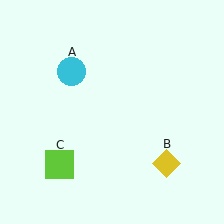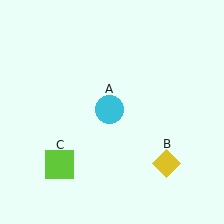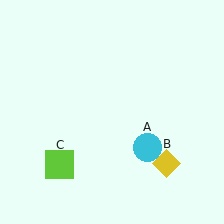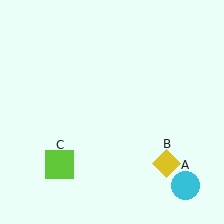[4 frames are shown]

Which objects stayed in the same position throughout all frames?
Yellow diamond (object B) and lime square (object C) remained stationary.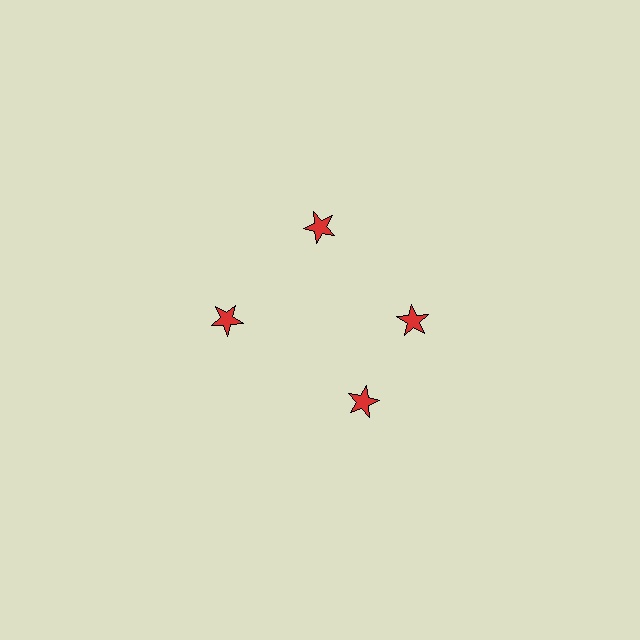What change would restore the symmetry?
The symmetry would be restored by rotating it back into even spacing with its neighbors so that all 4 stars sit at equal angles and equal distance from the center.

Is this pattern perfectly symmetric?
No. The 4 red stars are arranged in a ring, but one element near the 6 o'clock position is rotated out of alignment along the ring, breaking the 4-fold rotational symmetry.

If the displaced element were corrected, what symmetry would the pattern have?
It would have 4-fold rotational symmetry — the pattern would map onto itself every 90 degrees.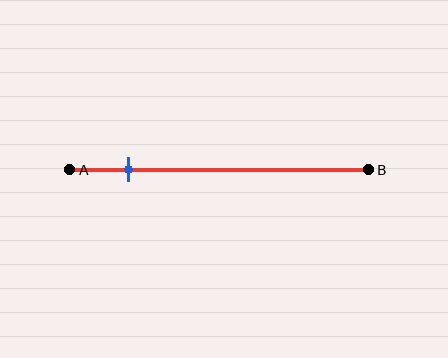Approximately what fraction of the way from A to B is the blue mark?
The blue mark is approximately 20% of the way from A to B.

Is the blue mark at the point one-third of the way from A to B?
No, the mark is at about 20% from A, not at the 33% one-third point.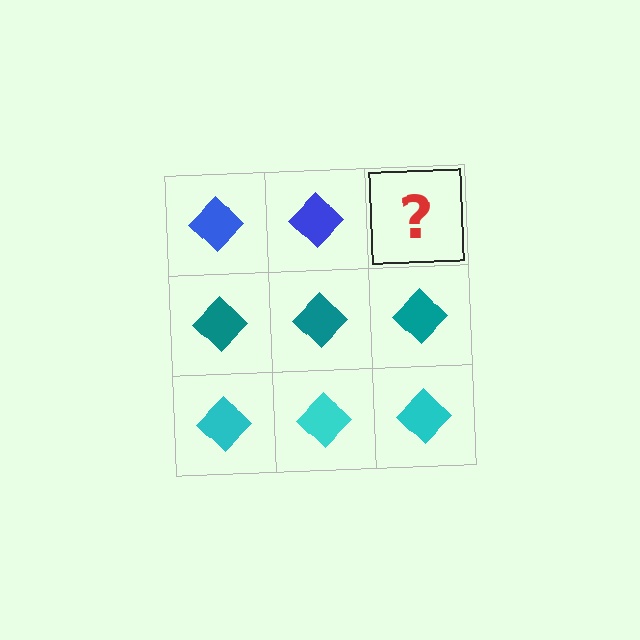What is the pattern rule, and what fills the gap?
The rule is that each row has a consistent color. The gap should be filled with a blue diamond.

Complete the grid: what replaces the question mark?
The question mark should be replaced with a blue diamond.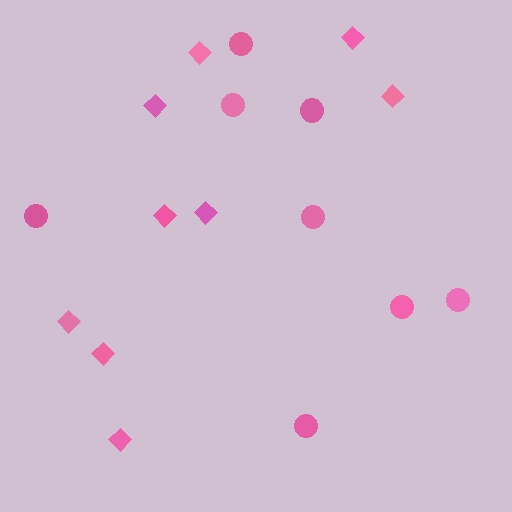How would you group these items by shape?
There are 2 groups: one group of diamonds (9) and one group of circles (8).